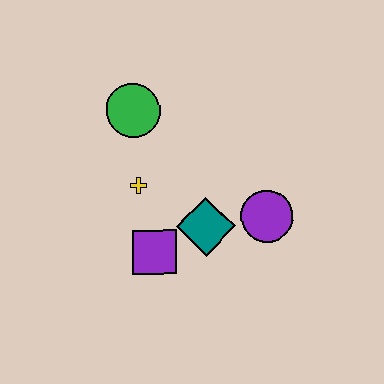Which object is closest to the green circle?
The yellow cross is closest to the green circle.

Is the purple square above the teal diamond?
No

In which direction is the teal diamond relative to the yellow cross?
The teal diamond is to the right of the yellow cross.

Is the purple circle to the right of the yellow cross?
Yes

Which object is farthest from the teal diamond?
The green circle is farthest from the teal diamond.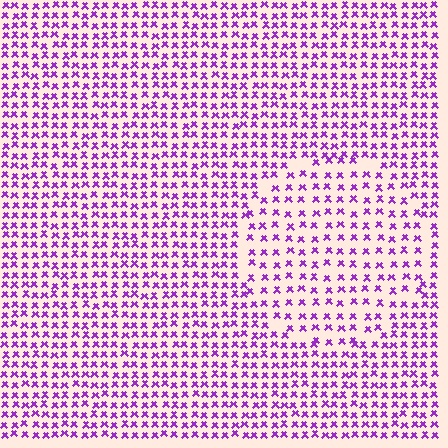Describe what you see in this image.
The image contains small purple elements arranged at two different densities. A circle-shaped region is visible where the elements are less densely packed than the surrounding area.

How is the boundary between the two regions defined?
The boundary is defined by a change in element density (approximately 1.7x ratio). All elements are the same color, size, and shape.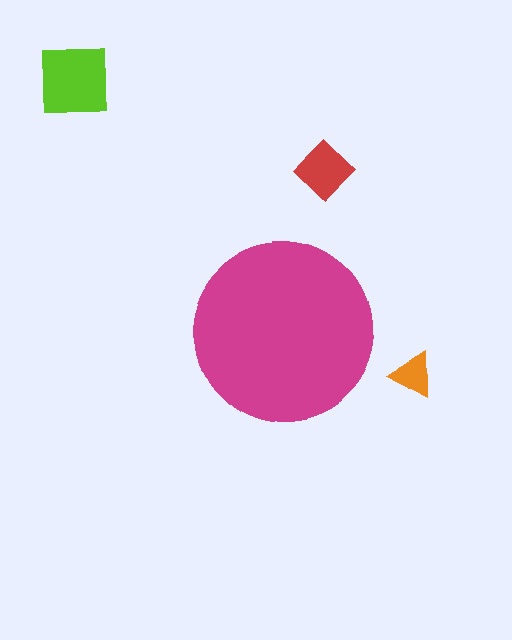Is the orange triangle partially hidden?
No, the orange triangle is fully visible.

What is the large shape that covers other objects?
A magenta circle.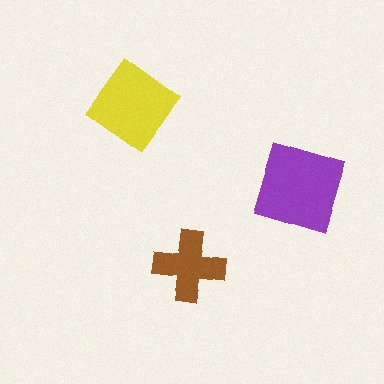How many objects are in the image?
There are 3 objects in the image.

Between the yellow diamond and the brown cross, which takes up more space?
The yellow diamond.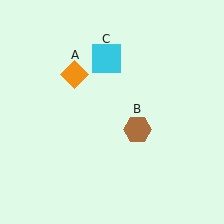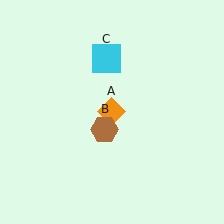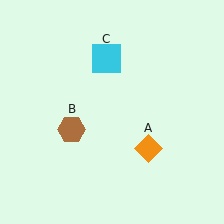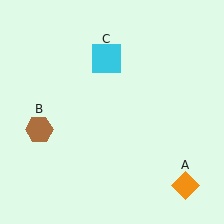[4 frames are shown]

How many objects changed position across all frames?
2 objects changed position: orange diamond (object A), brown hexagon (object B).